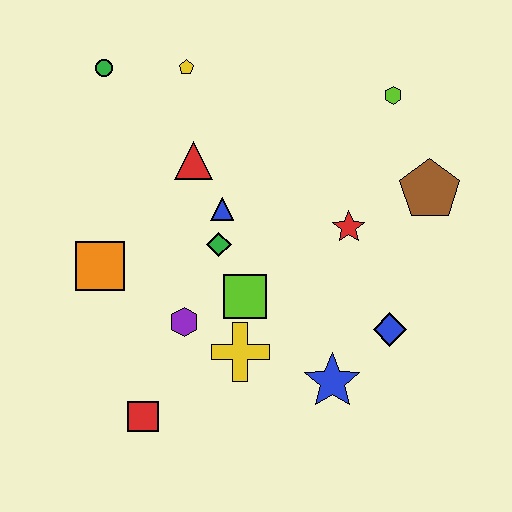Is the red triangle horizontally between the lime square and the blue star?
No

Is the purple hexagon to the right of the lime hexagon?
No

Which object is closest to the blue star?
The blue diamond is closest to the blue star.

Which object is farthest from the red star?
The green circle is farthest from the red star.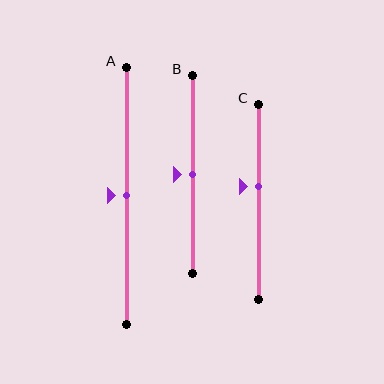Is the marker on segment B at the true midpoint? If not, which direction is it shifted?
Yes, the marker on segment B is at the true midpoint.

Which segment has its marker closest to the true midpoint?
Segment A has its marker closest to the true midpoint.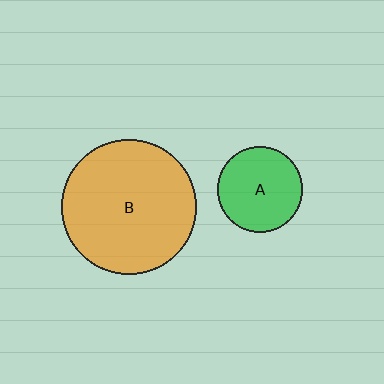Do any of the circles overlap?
No, none of the circles overlap.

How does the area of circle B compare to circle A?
Approximately 2.5 times.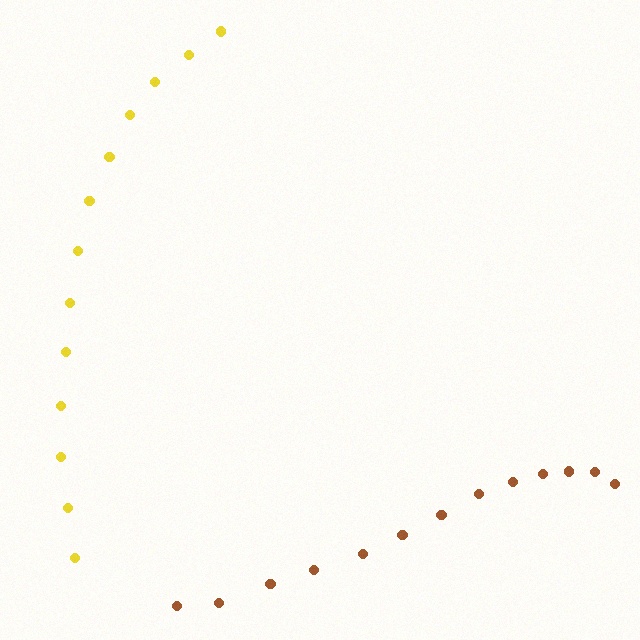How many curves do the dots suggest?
There are 2 distinct paths.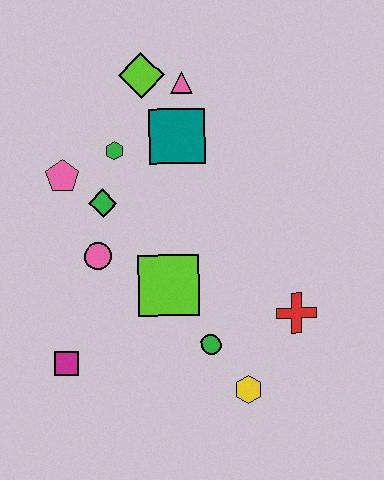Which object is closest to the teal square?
The pink triangle is closest to the teal square.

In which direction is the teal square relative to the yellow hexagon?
The teal square is above the yellow hexagon.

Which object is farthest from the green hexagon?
The yellow hexagon is farthest from the green hexagon.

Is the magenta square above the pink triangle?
No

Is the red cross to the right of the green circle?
Yes